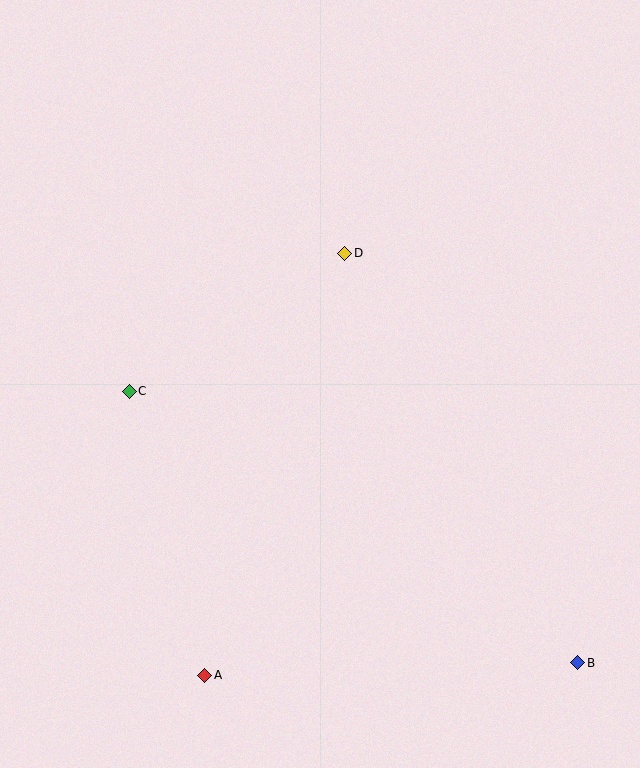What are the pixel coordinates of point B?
Point B is at (578, 663).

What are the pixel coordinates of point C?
Point C is at (129, 391).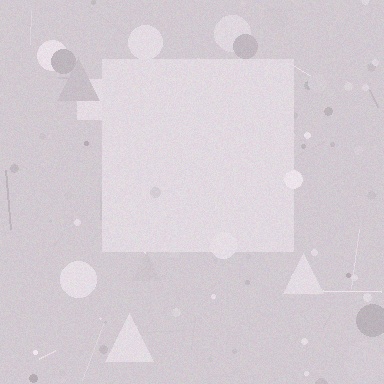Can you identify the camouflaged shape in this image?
The camouflaged shape is a square.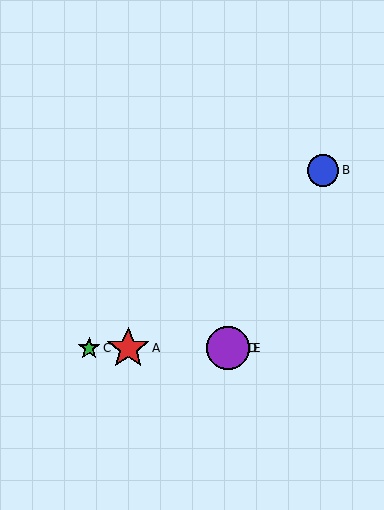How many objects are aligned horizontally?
4 objects (A, C, D, E) are aligned horizontally.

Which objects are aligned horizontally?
Objects A, C, D, E are aligned horizontally.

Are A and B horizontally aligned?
No, A is at y≈348 and B is at y≈170.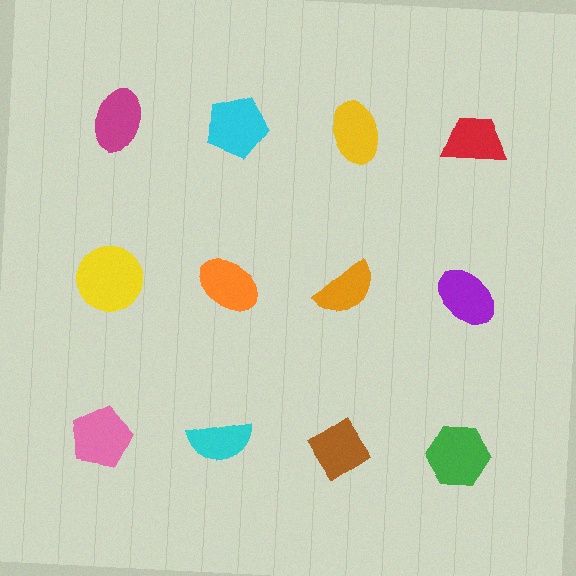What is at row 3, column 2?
A cyan semicircle.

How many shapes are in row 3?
4 shapes.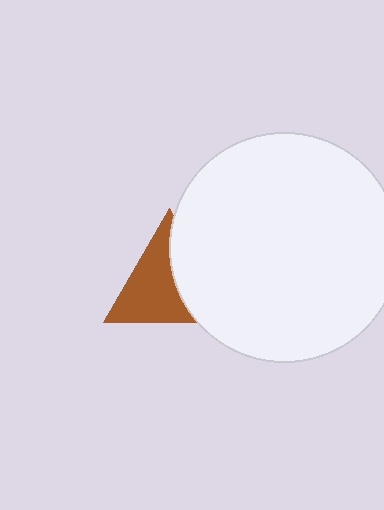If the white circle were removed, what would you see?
You would see the complete brown triangle.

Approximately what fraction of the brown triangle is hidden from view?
Roughly 41% of the brown triangle is hidden behind the white circle.